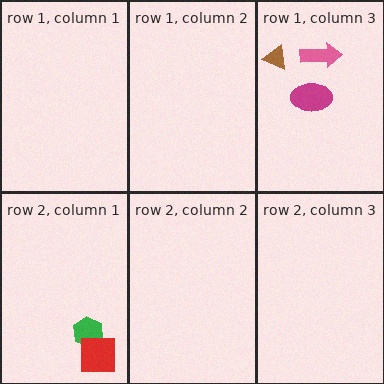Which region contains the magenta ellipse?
The row 1, column 3 region.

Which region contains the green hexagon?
The row 2, column 1 region.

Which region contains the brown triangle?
The row 1, column 3 region.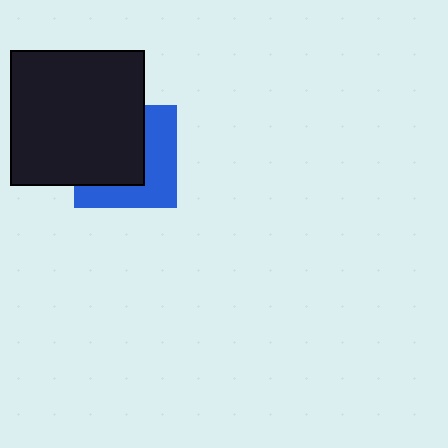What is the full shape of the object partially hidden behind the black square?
The partially hidden object is a blue square.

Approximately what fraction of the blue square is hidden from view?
Roughly 54% of the blue square is hidden behind the black square.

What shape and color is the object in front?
The object in front is a black square.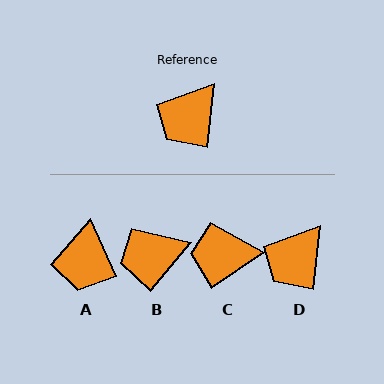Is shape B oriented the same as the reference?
No, it is off by about 34 degrees.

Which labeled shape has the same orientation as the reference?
D.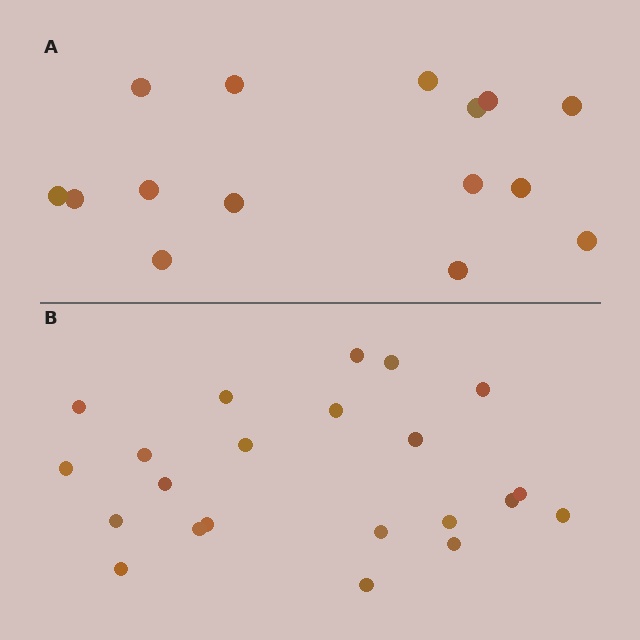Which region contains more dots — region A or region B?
Region B (the bottom region) has more dots.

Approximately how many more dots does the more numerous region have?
Region B has roughly 8 or so more dots than region A.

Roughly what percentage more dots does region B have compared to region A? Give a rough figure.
About 45% more.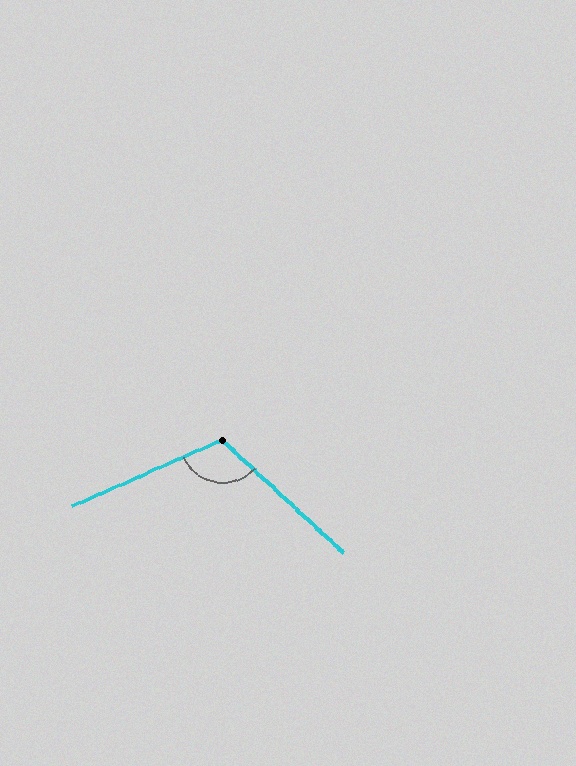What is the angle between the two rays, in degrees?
Approximately 113 degrees.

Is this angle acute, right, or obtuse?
It is obtuse.